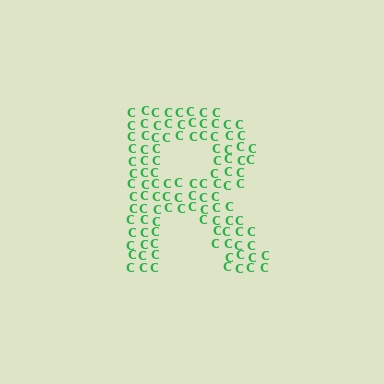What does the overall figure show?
The overall figure shows the letter R.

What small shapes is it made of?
It is made of small letter C's.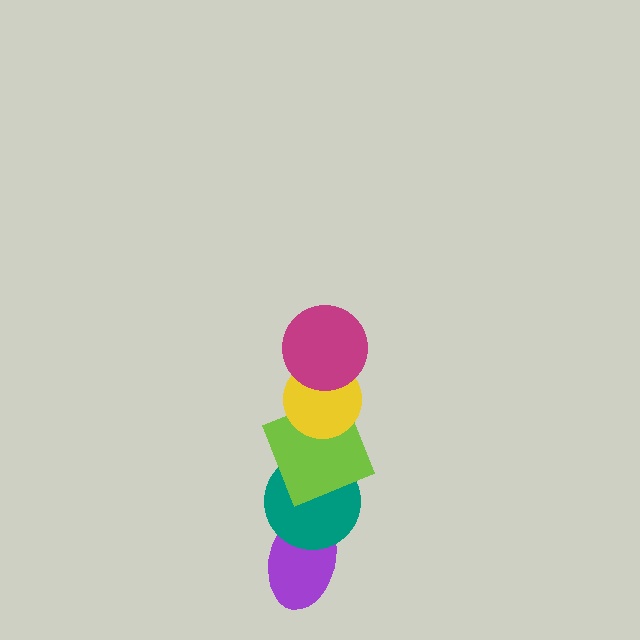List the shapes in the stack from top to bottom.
From top to bottom: the magenta circle, the yellow circle, the lime square, the teal circle, the purple ellipse.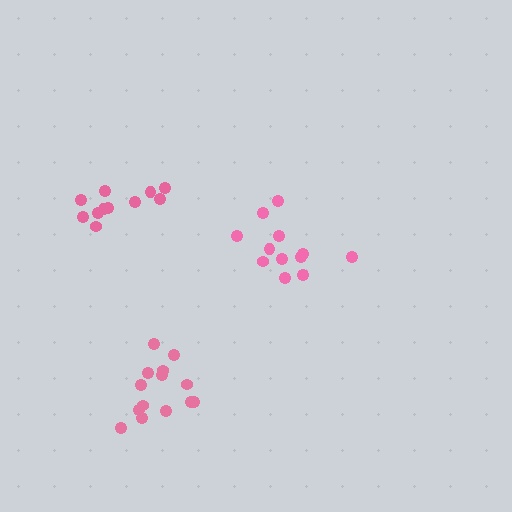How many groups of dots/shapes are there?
There are 3 groups.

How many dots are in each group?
Group 1: 14 dots, Group 2: 12 dots, Group 3: 11 dots (37 total).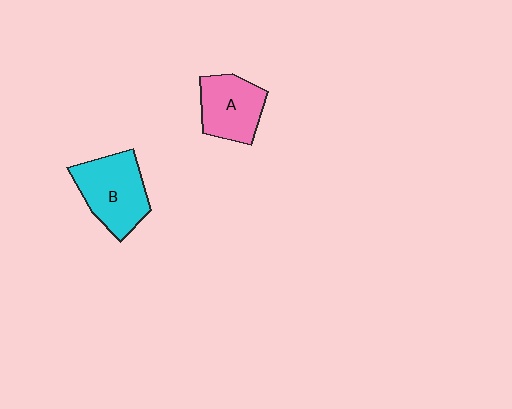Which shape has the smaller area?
Shape A (pink).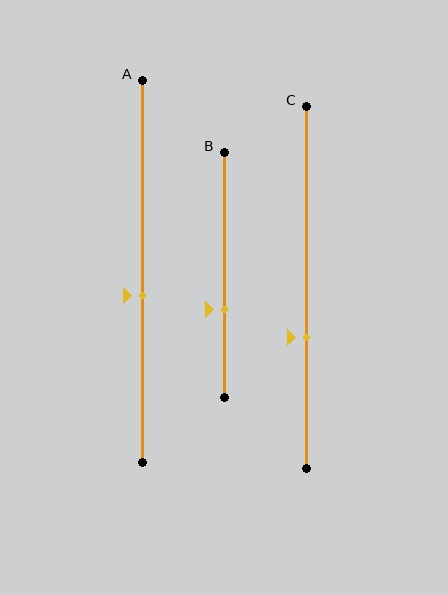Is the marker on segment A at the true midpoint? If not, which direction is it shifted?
No, the marker on segment A is shifted downward by about 6% of the segment length.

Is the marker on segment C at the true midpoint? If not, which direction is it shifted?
No, the marker on segment C is shifted downward by about 14% of the segment length.